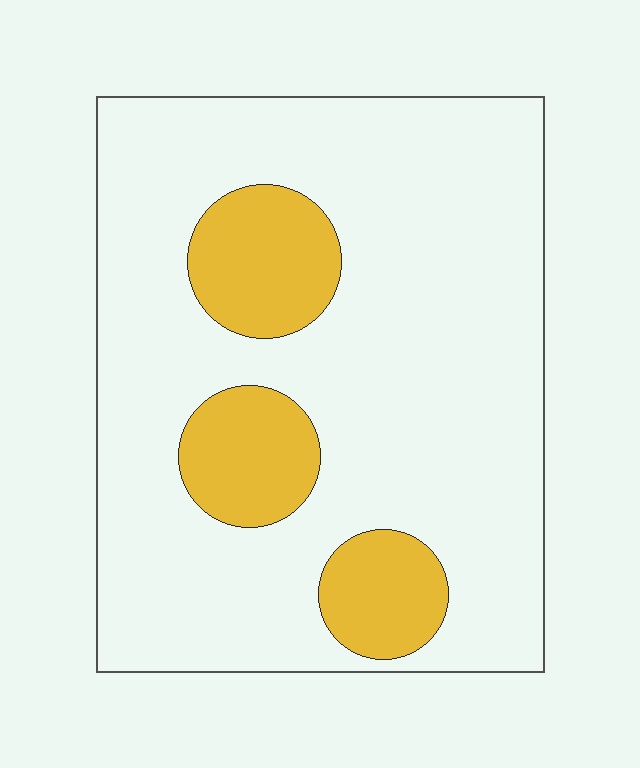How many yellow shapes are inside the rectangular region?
3.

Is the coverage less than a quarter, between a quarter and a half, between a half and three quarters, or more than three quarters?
Less than a quarter.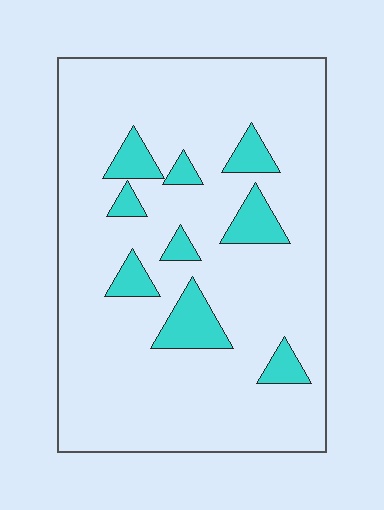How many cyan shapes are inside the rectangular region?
9.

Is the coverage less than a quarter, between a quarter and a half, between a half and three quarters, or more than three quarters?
Less than a quarter.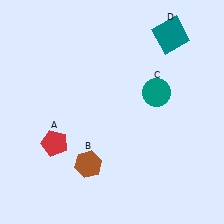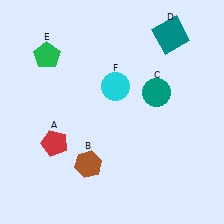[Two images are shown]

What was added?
A green pentagon (E), a cyan circle (F) were added in Image 2.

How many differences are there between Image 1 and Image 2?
There are 2 differences between the two images.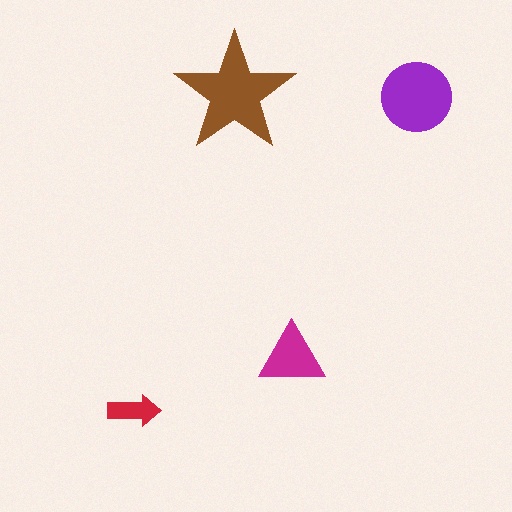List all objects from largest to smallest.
The brown star, the purple circle, the magenta triangle, the red arrow.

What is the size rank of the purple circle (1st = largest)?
2nd.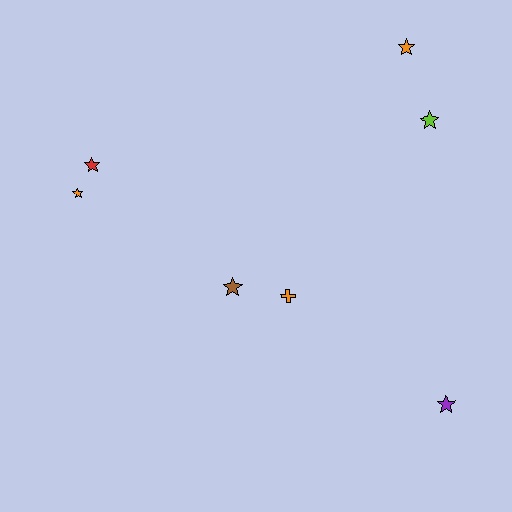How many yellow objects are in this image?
There are no yellow objects.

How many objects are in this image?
There are 7 objects.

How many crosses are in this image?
There is 1 cross.